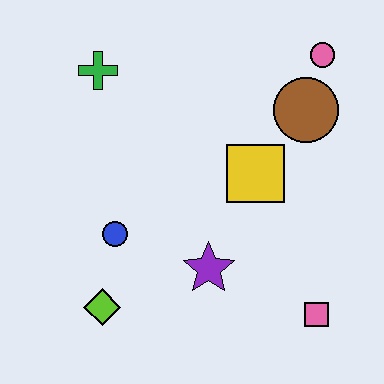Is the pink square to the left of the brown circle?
No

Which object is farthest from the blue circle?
The pink circle is farthest from the blue circle.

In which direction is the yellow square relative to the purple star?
The yellow square is above the purple star.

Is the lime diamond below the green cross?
Yes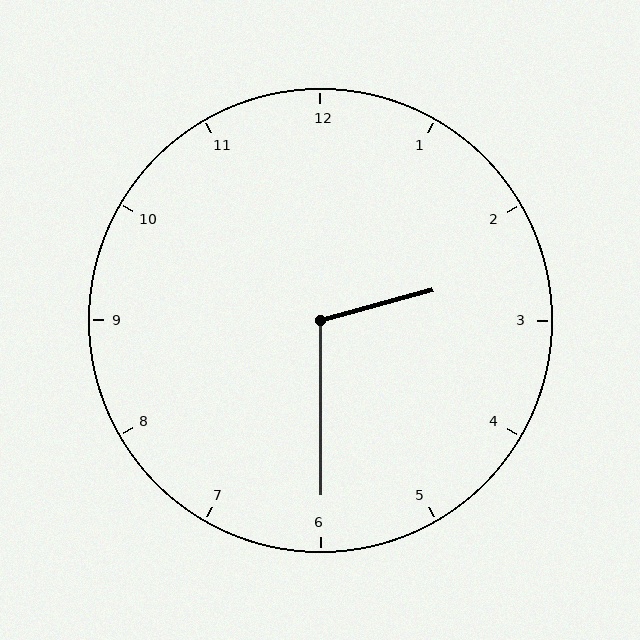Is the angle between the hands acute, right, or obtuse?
It is obtuse.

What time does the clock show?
2:30.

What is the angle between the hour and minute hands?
Approximately 105 degrees.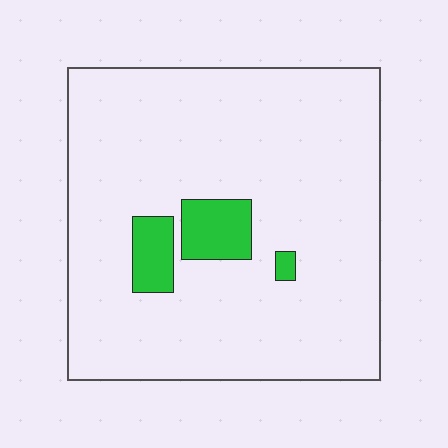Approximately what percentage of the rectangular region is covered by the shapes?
Approximately 10%.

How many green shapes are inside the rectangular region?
3.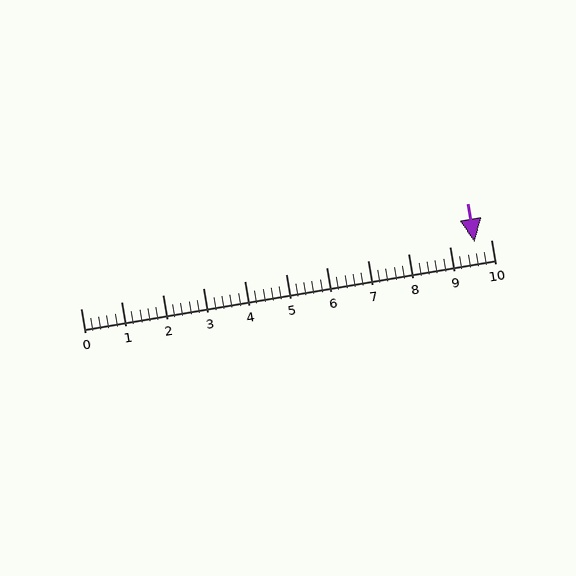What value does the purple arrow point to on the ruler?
The purple arrow points to approximately 9.6.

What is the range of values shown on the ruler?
The ruler shows values from 0 to 10.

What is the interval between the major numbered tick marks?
The major tick marks are spaced 1 units apart.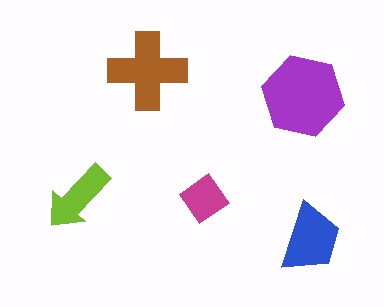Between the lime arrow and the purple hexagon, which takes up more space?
The purple hexagon.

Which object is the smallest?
The magenta diamond.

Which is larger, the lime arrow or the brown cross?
The brown cross.